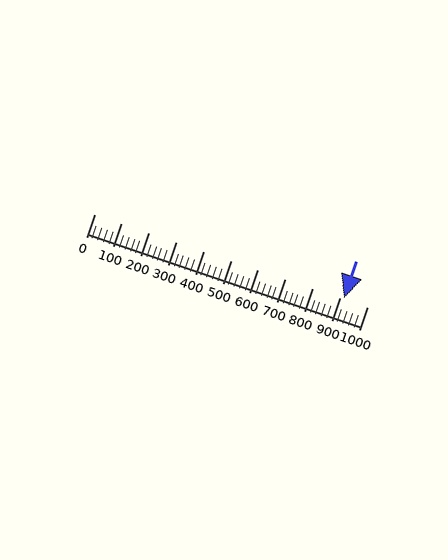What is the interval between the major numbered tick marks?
The major tick marks are spaced 100 units apart.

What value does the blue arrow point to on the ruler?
The blue arrow points to approximately 914.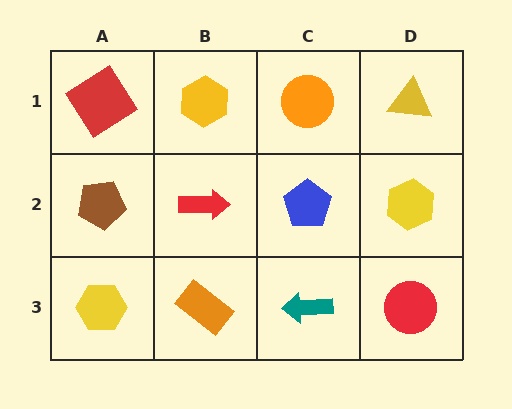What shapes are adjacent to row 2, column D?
A yellow triangle (row 1, column D), a red circle (row 3, column D), a blue pentagon (row 2, column C).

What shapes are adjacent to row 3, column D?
A yellow hexagon (row 2, column D), a teal arrow (row 3, column C).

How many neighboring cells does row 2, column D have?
3.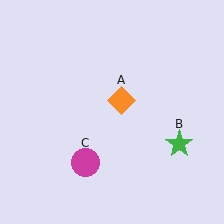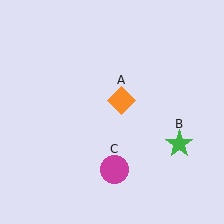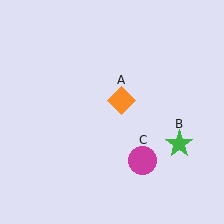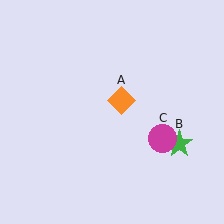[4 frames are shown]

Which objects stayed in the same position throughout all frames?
Orange diamond (object A) and green star (object B) remained stationary.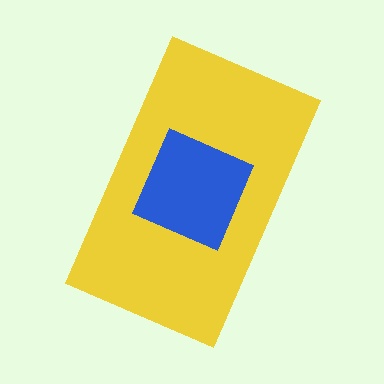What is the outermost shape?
The yellow rectangle.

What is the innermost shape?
The blue square.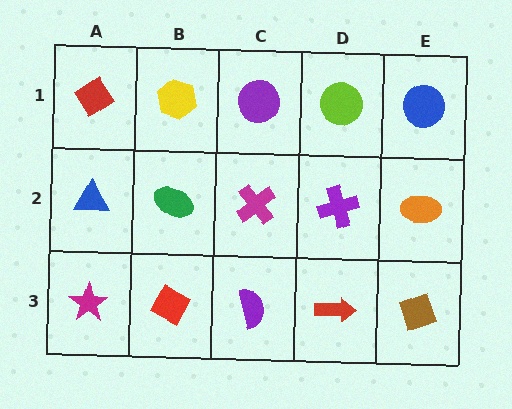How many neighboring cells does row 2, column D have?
4.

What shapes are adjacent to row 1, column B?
A green ellipse (row 2, column B), a red diamond (row 1, column A), a purple circle (row 1, column C).